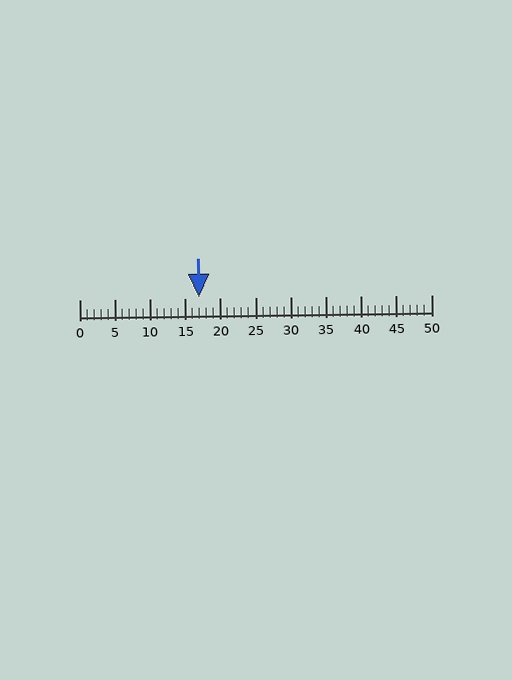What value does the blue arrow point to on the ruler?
The blue arrow points to approximately 17.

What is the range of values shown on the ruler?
The ruler shows values from 0 to 50.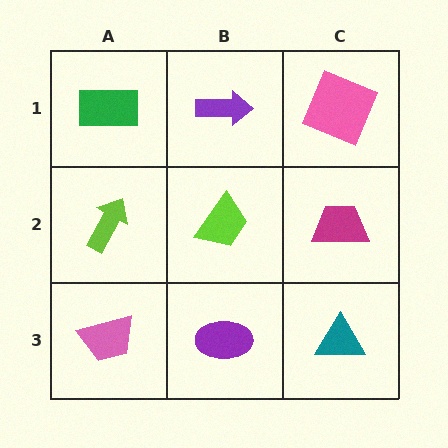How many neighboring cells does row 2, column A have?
3.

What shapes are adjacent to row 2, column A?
A green rectangle (row 1, column A), a pink trapezoid (row 3, column A), a lime trapezoid (row 2, column B).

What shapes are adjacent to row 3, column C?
A magenta trapezoid (row 2, column C), a purple ellipse (row 3, column B).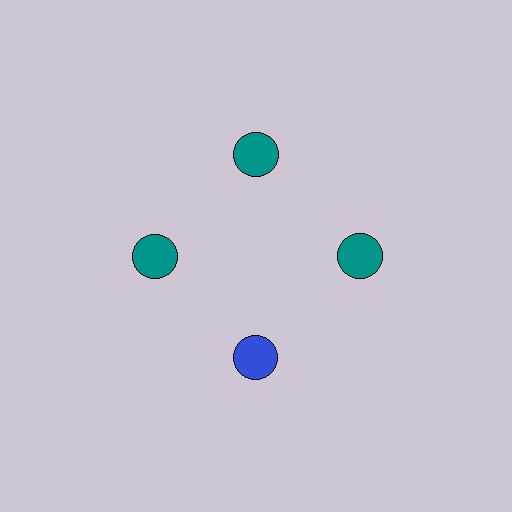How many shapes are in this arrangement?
There are 4 shapes arranged in a ring pattern.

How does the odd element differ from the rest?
It has a different color: blue instead of teal.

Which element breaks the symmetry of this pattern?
The blue circle at roughly the 6 o'clock position breaks the symmetry. All other shapes are teal circles.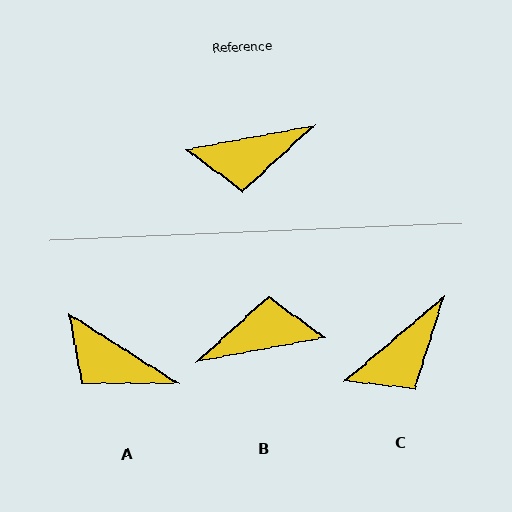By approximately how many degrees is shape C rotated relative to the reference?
Approximately 30 degrees counter-clockwise.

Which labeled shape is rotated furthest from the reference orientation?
B, about 180 degrees away.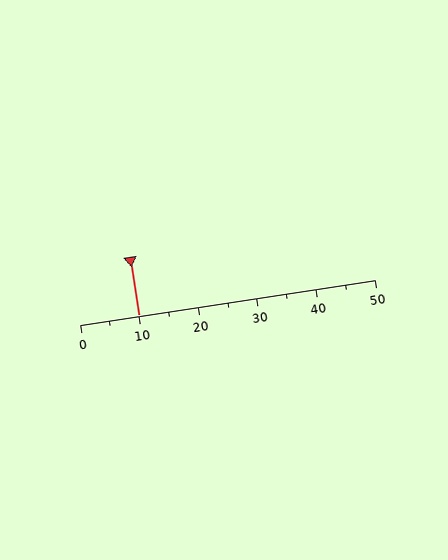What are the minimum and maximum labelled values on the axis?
The axis runs from 0 to 50.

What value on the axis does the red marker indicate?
The marker indicates approximately 10.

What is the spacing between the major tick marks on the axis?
The major ticks are spaced 10 apart.